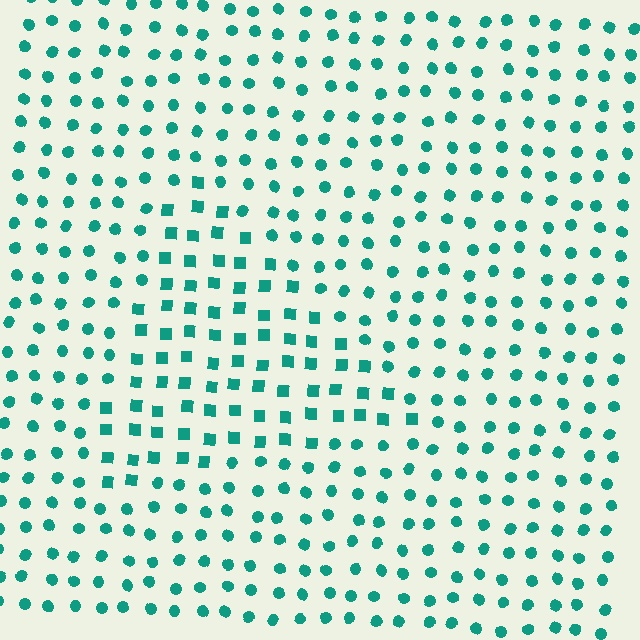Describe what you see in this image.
The image is filled with small teal elements arranged in a uniform grid. A triangle-shaped region contains squares, while the surrounding area contains circles. The boundary is defined purely by the change in element shape.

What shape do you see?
I see a triangle.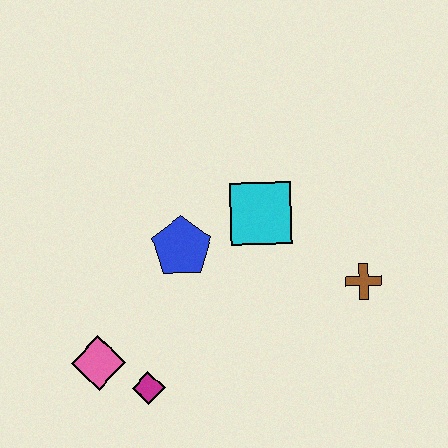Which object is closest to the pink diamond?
The magenta diamond is closest to the pink diamond.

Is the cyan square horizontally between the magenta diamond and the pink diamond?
No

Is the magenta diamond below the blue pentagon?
Yes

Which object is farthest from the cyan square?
The pink diamond is farthest from the cyan square.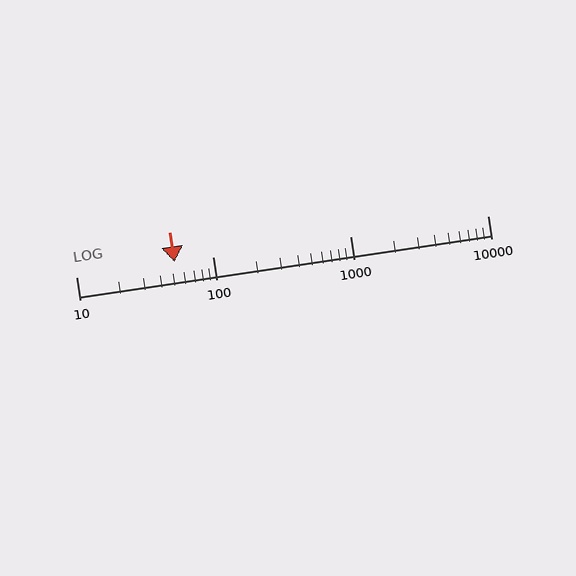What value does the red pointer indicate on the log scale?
The pointer indicates approximately 52.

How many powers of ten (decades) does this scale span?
The scale spans 3 decades, from 10 to 10000.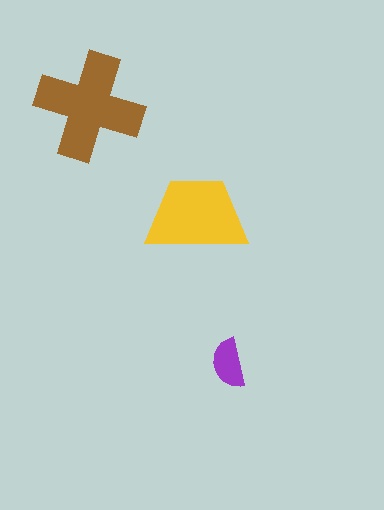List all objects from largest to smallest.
The brown cross, the yellow trapezoid, the purple semicircle.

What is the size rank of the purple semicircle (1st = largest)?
3rd.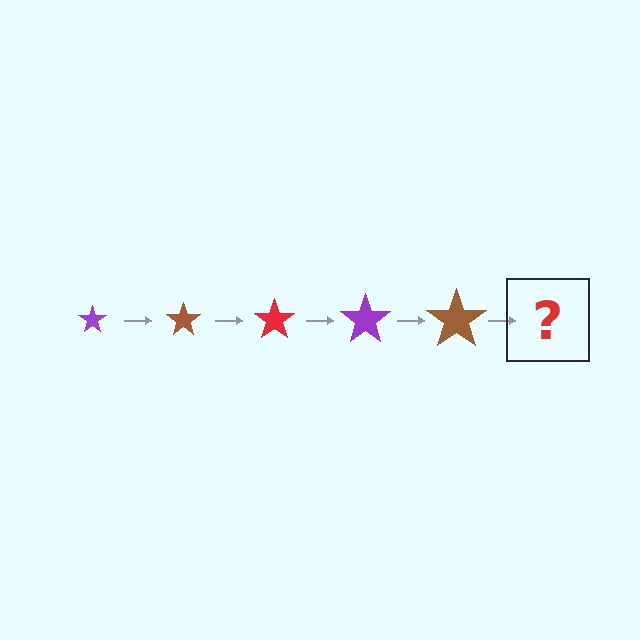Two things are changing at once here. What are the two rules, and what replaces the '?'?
The two rules are that the star grows larger each step and the color cycles through purple, brown, and red. The '?' should be a red star, larger than the previous one.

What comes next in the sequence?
The next element should be a red star, larger than the previous one.